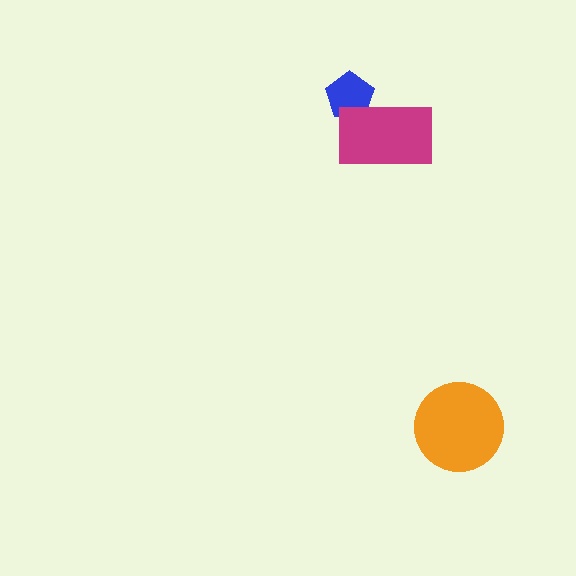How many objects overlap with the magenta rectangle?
1 object overlaps with the magenta rectangle.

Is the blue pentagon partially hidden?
Yes, it is partially covered by another shape.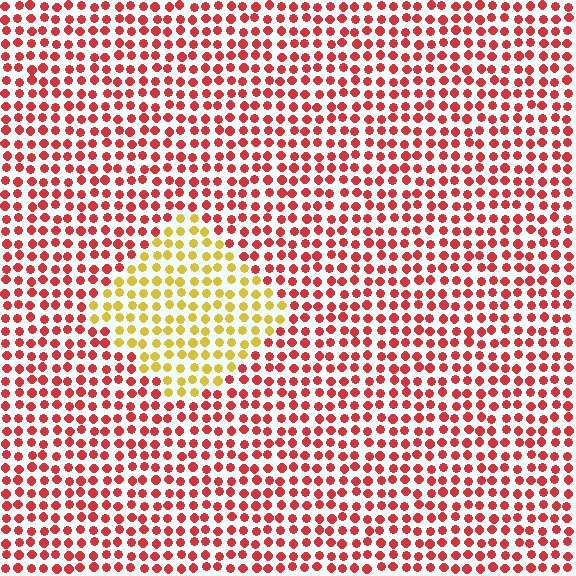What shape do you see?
I see a diamond.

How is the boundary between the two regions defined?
The boundary is defined purely by a slight shift in hue (about 56 degrees). Spacing, size, and orientation are identical on both sides.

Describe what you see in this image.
The image is filled with small red elements in a uniform arrangement. A diamond-shaped region is visible where the elements are tinted to a slightly different hue, forming a subtle color boundary.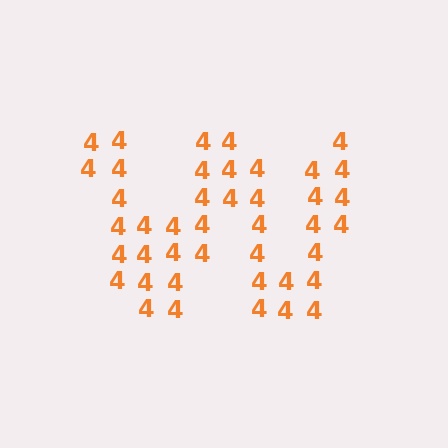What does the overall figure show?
The overall figure shows the letter W.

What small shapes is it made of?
It is made of small digit 4's.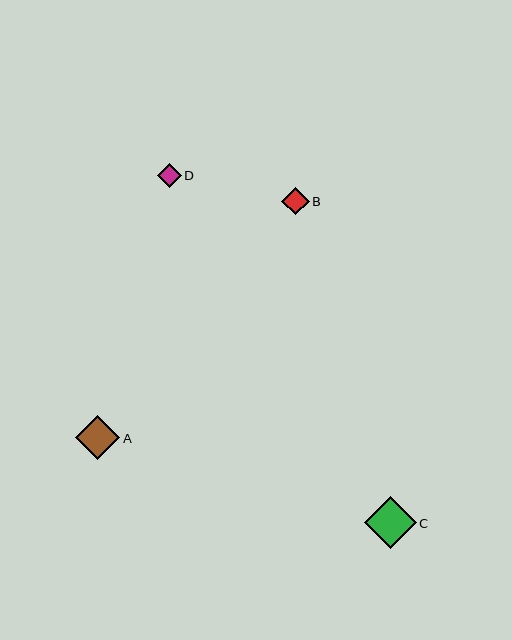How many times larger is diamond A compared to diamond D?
Diamond A is approximately 1.8 times the size of diamond D.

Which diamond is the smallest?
Diamond D is the smallest with a size of approximately 24 pixels.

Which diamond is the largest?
Diamond C is the largest with a size of approximately 52 pixels.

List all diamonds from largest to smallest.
From largest to smallest: C, A, B, D.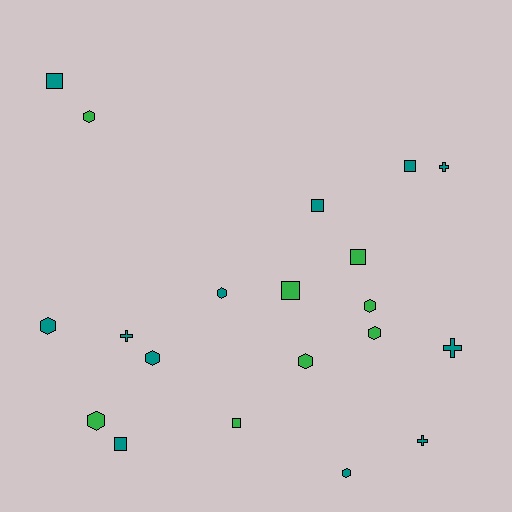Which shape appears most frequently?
Hexagon, with 9 objects.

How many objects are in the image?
There are 20 objects.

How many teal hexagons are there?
There are 4 teal hexagons.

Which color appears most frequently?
Teal, with 12 objects.